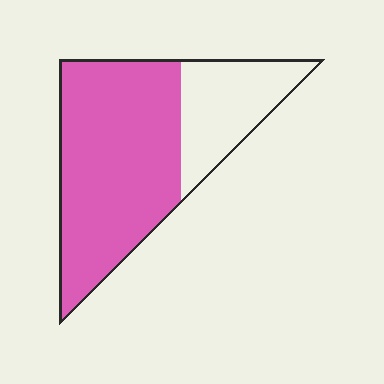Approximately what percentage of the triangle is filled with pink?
Approximately 70%.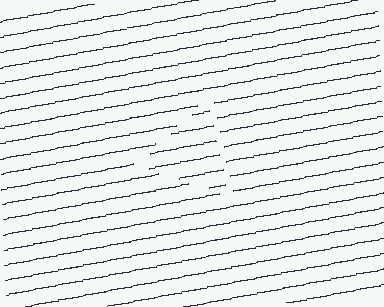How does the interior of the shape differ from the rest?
The interior of the shape contains the same grating, shifted by half a period — the contour is defined by the phase discontinuity where line-ends from the inner and outer gratings abut.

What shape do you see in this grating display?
An illusory triangle. The interior of the shape contains the same grating, shifted by half a period — the contour is defined by the phase discontinuity where line-ends from the inner and outer gratings abut.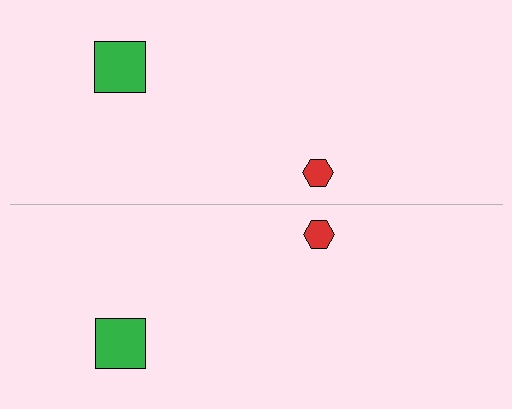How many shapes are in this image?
There are 4 shapes in this image.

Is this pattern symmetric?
Yes, this pattern has bilateral (reflection) symmetry.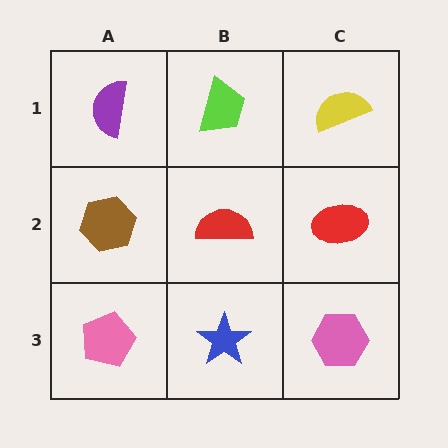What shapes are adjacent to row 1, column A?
A brown hexagon (row 2, column A), a lime trapezoid (row 1, column B).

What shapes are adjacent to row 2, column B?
A lime trapezoid (row 1, column B), a blue star (row 3, column B), a brown hexagon (row 2, column A), a red ellipse (row 2, column C).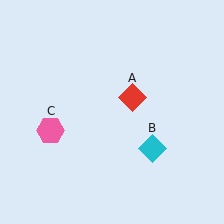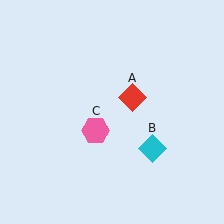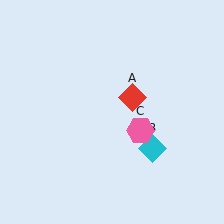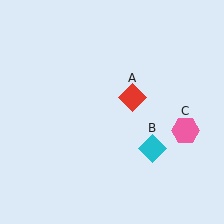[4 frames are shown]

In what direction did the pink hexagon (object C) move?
The pink hexagon (object C) moved right.